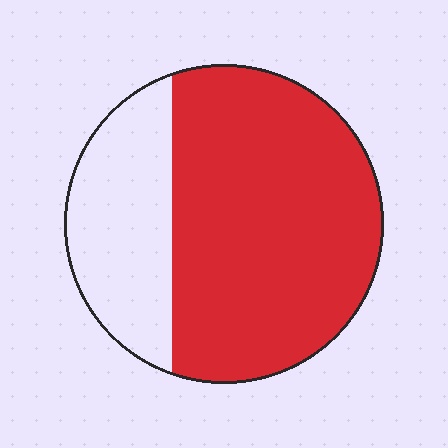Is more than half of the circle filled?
Yes.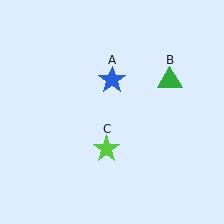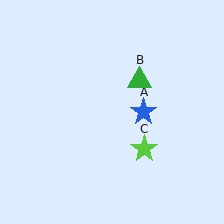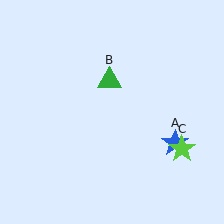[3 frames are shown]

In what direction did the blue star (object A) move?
The blue star (object A) moved down and to the right.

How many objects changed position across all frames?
3 objects changed position: blue star (object A), green triangle (object B), lime star (object C).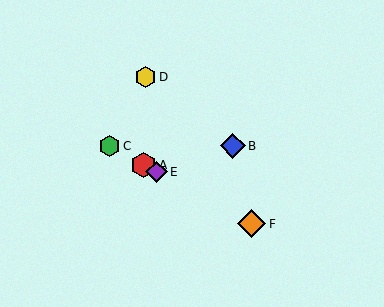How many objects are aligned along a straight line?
4 objects (A, C, E, F) are aligned along a straight line.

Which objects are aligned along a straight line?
Objects A, C, E, F are aligned along a straight line.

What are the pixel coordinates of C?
Object C is at (109, 146).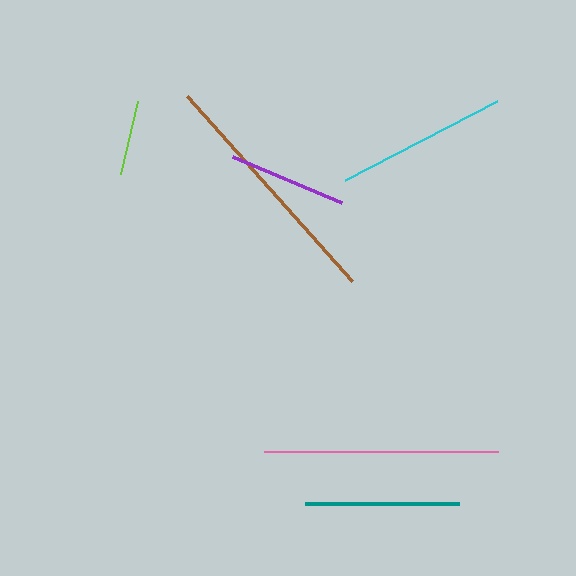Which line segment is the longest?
The brown line is the longest at approximately 248 pixels.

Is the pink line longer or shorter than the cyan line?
The pink line is longer than the cyan line.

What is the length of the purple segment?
The purple segment is approximately 118 pixels long.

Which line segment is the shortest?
The lime line is the shortest at approximately 75 pixels.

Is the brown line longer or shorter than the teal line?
The brown line is longer than the teal line.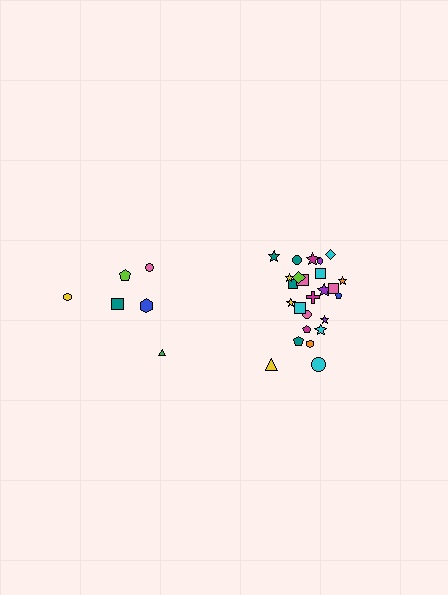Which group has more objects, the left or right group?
The right group.